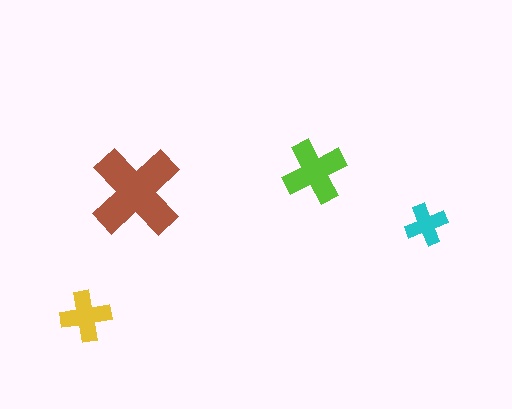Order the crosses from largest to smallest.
the brown one, the lime one, the yellow one, the cyan one.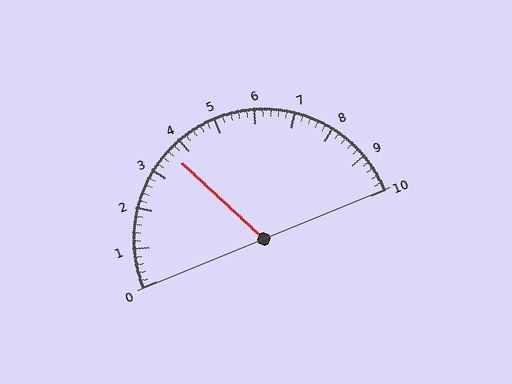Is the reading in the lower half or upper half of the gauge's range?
The reading is in the lower half of the range (0 to 10).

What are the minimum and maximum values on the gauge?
The gauge ranges from 0 to 10.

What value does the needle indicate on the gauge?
The needle indicates approximately 3.6.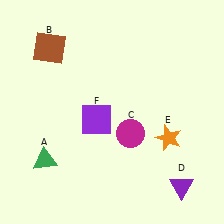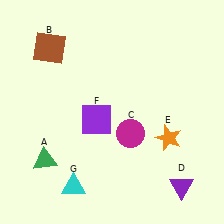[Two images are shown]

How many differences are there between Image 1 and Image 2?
There is 1 difference between the two images.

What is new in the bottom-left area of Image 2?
A cyan triangle (G) was added in the bottom-left area of Image 2.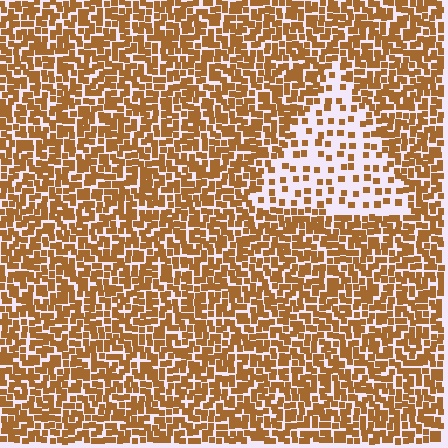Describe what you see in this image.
The image contains small brown elements arranged at two different densities. A triangle-shaped region is visible where the elements are less densely packed than the surrounding area.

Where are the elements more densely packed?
The elements are more densely packed outside the triangle boundary.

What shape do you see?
I see a triangle.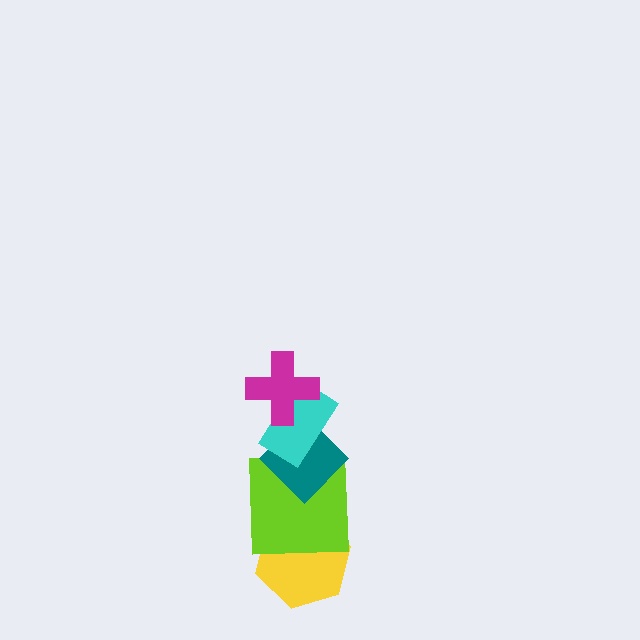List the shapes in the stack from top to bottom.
From top to bottom: the magenta cross, the cyan rectangle, the teal diamond, the lime square, the yellow hexagon.